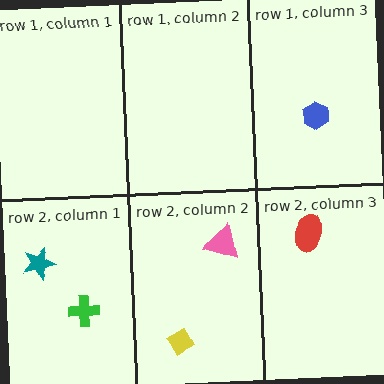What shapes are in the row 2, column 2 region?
The yellow diamond, the pink triangle.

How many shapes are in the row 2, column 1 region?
2.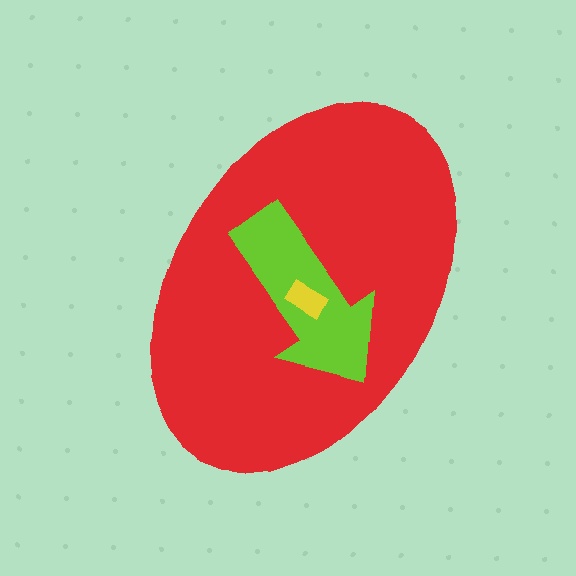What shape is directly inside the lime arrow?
The yellow rectangle.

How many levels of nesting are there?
3.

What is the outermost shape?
The red ellipse.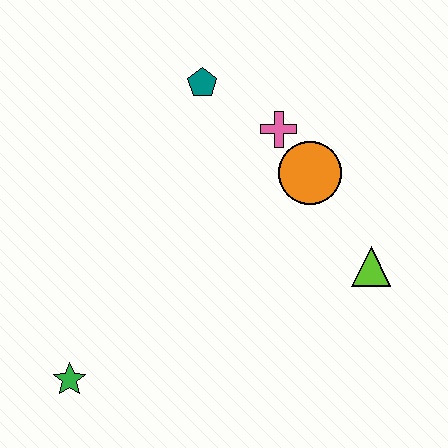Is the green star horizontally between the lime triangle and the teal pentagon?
No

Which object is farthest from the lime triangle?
The green star is farthest from the lime triangle.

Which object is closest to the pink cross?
The orange circle is closest to the pink cross.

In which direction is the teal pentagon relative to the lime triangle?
The teal pentagon is above the lime triangle.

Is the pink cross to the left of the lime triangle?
Yes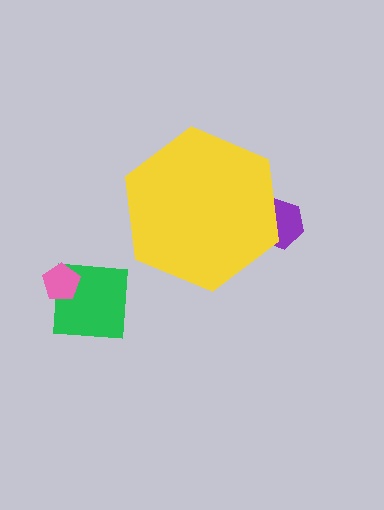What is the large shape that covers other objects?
A yellow hexagon.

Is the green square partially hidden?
No, the green square is fully visible.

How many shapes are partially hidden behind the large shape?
1 shape is partially hidden.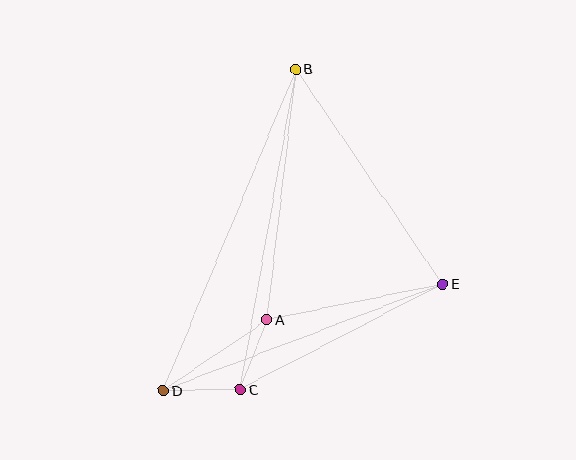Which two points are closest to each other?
Points A and C are closest to each other.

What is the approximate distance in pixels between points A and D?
The distance between A and D is approximately 126 pixels.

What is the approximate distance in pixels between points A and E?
The distance between A and E is approximately 179 pixels.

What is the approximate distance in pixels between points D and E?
The distance between D and E is approximately 299 pixels.